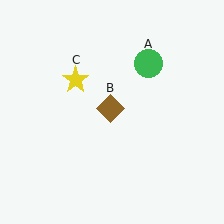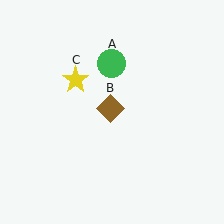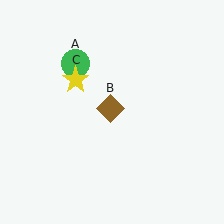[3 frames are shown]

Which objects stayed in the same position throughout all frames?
Brown diamond (object B) and yellow star (object C) remained stationary.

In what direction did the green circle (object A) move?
The green circle (object A) moved left.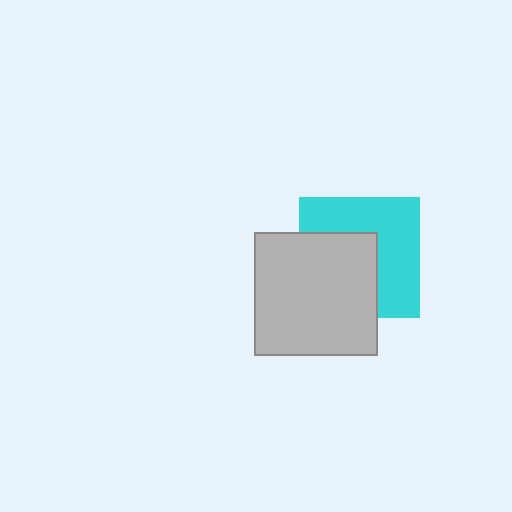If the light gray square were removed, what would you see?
You would see the complete cyan square.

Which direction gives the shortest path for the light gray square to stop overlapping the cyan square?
Moving toward the lower-left gives the shortest separation.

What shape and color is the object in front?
The object in front is a light gray square.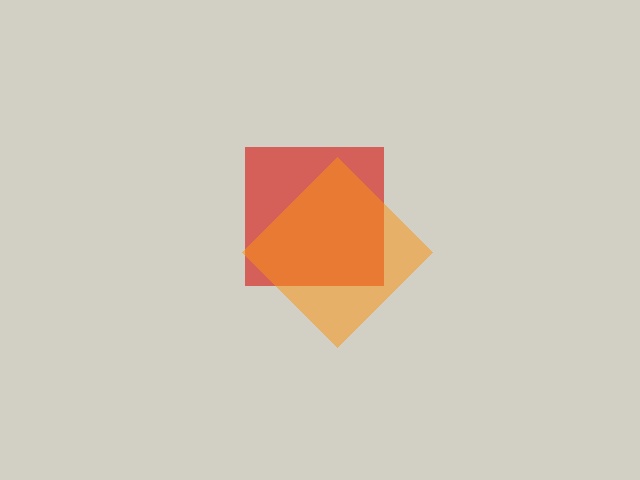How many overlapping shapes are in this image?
There are 2 overlapping shapes in the image.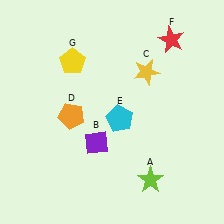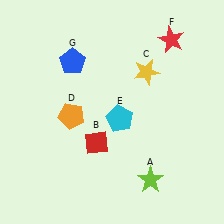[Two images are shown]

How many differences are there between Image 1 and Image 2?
There are 2 differences between the two images.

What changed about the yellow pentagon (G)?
In Image 1, G is yellow. In Image 2, it changed to blue.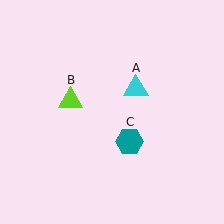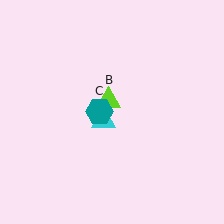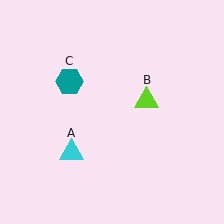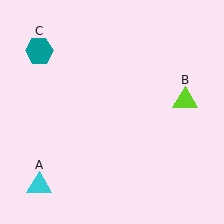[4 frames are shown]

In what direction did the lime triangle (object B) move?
The lime triangle (object B) moved right.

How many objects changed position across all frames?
3 objects changed position: cyan triangle (object A), lime triangle (object B), teal hexagon (object C).